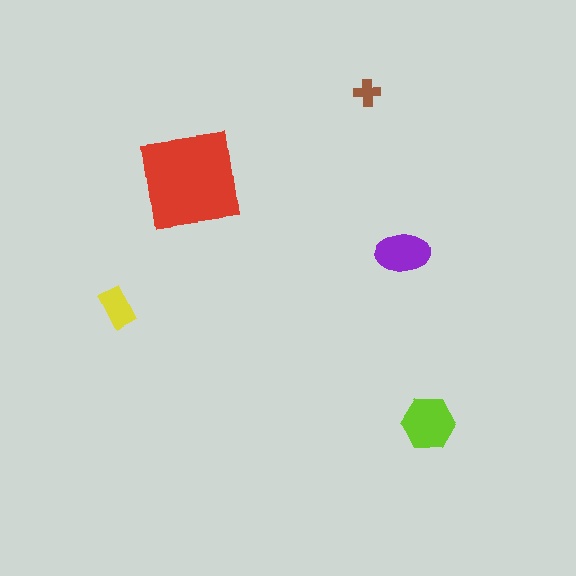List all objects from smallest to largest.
The brown cross, the yellow rectangle, the purple ellipse, the lime hexagon, the red square.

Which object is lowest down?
The lime hexagon is bottommost.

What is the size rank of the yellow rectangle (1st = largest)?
4th.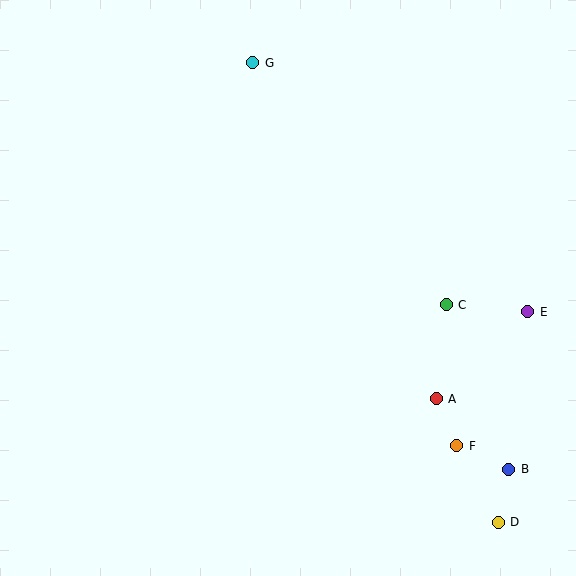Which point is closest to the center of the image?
Point C at (446, 305) is closest to the center.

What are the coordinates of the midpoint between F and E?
The midpoint between F and E is at (492, 379).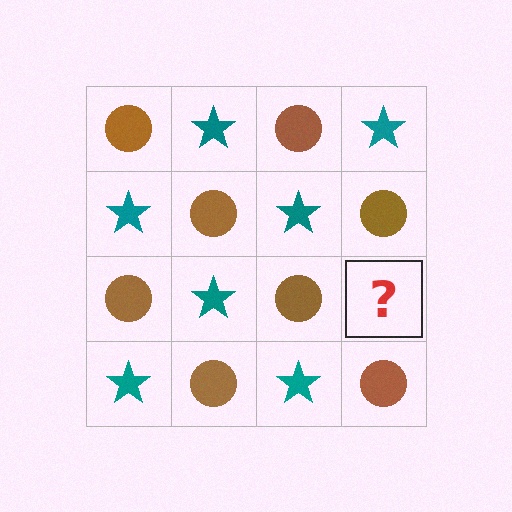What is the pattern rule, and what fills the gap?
The rule is that it alternates brown circle and teal star in a checkerboard pattern. The gap should be filled with a teal star.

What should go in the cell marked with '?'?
The missing cell should contain a teal star.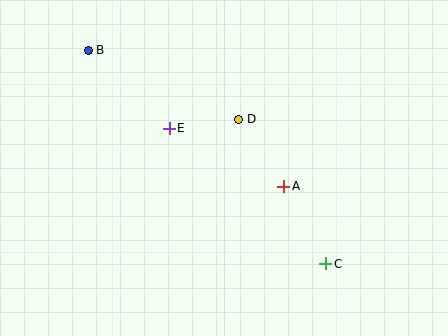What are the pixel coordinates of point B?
Point B is at (88, 50).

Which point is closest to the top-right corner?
Point D is closest to the top-right corner.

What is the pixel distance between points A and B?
The distance between A and B is 238 pixels.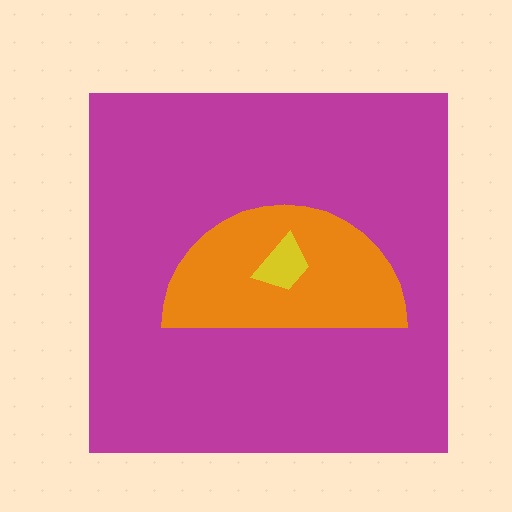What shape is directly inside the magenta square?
The orange semicircle.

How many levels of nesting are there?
3.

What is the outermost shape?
The magenta square.